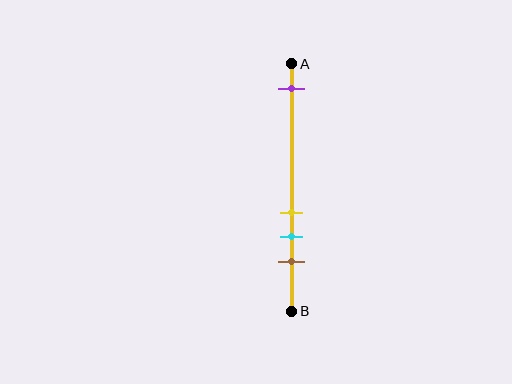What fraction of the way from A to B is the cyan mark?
The cyan mark is approximately 70% (0.7) of the way from A to B.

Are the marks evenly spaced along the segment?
No, the marks are not evenly spaced.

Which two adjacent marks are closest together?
The yellow and cyan marks are the closest adjacent pair.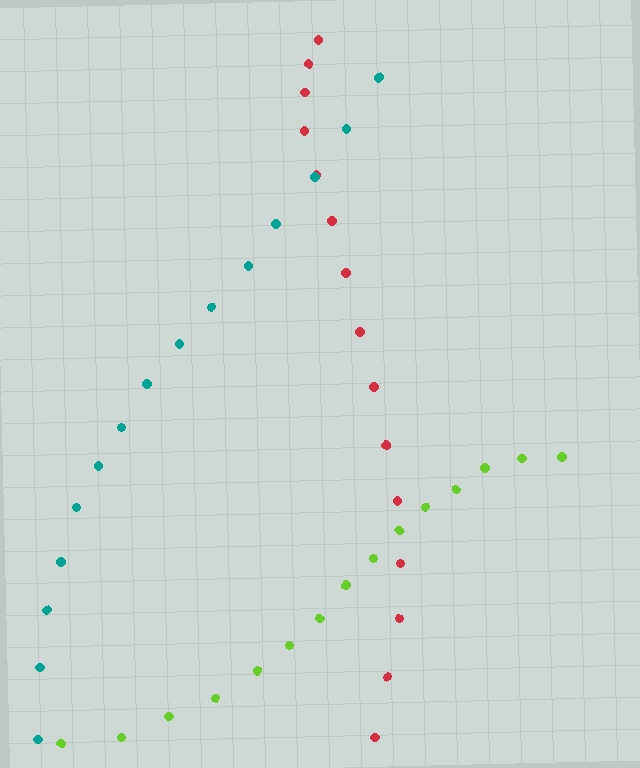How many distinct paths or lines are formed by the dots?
There are 3 distinct paths.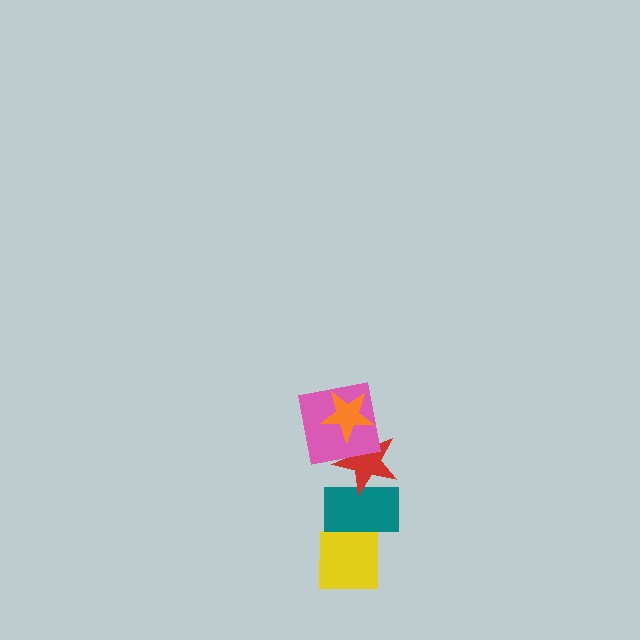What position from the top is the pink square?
The pink square is 2nd from the top.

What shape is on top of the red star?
The pink square is on top of the red star.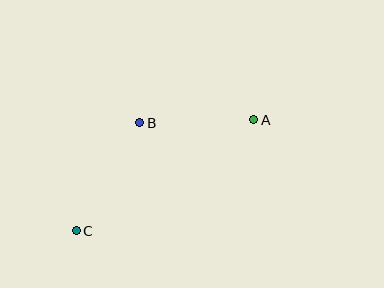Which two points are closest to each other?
Points A and B are closest to each other.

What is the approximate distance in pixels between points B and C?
The distance between B and C is approximately 126 pixels.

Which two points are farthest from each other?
Points A and C are farthest from each other.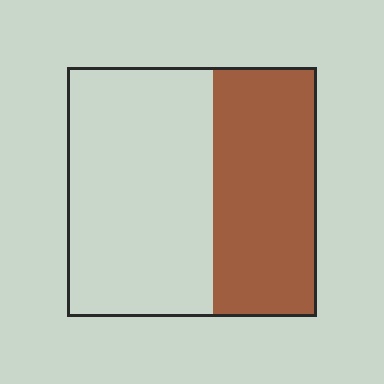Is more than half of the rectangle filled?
No.